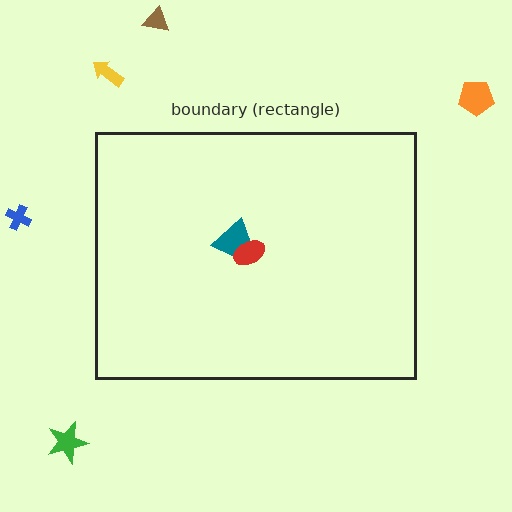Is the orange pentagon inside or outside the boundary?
Outside.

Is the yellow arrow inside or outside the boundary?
Outside.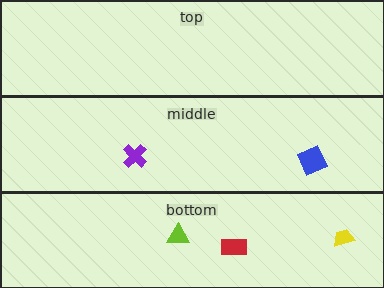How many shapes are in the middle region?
2.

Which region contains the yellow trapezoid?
The bottom region.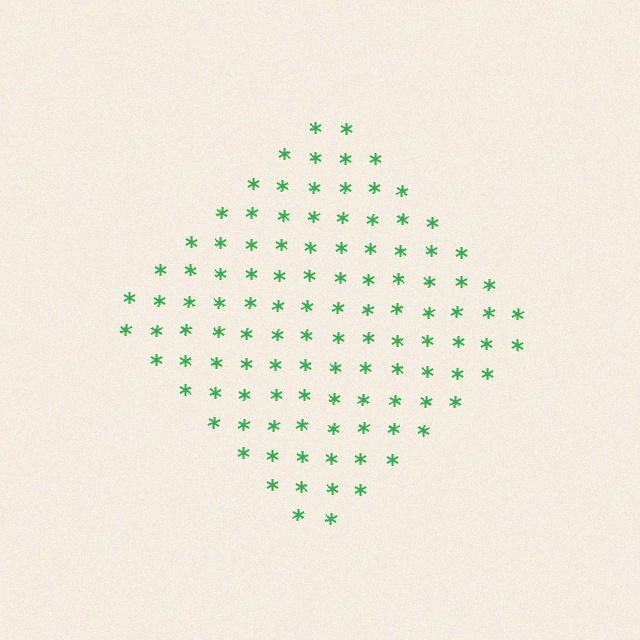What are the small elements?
The small elements are asterisks.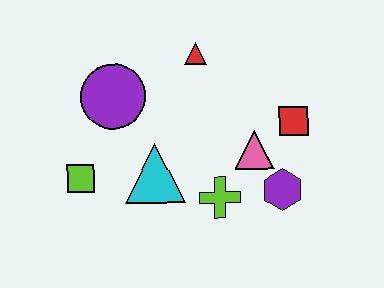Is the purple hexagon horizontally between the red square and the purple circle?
Yes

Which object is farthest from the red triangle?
The lime square is farthest from the red triangle.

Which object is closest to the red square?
The pink triangle is closest to the red square.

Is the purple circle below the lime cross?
No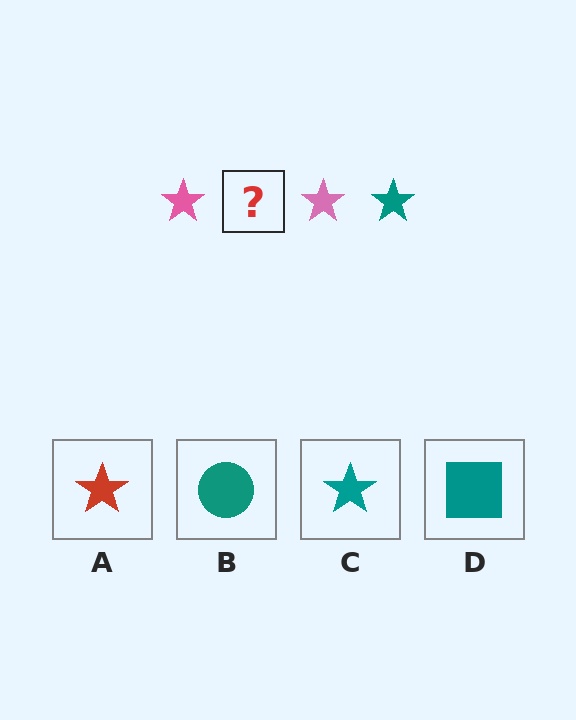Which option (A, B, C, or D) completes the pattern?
C.